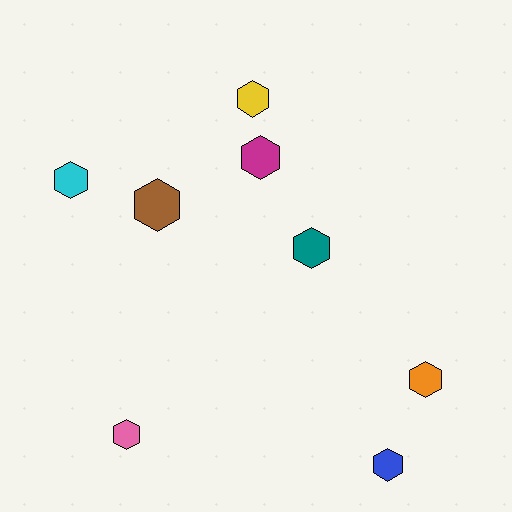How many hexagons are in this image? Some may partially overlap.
There are 8 hexagons.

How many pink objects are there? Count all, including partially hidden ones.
There is 1 pink object.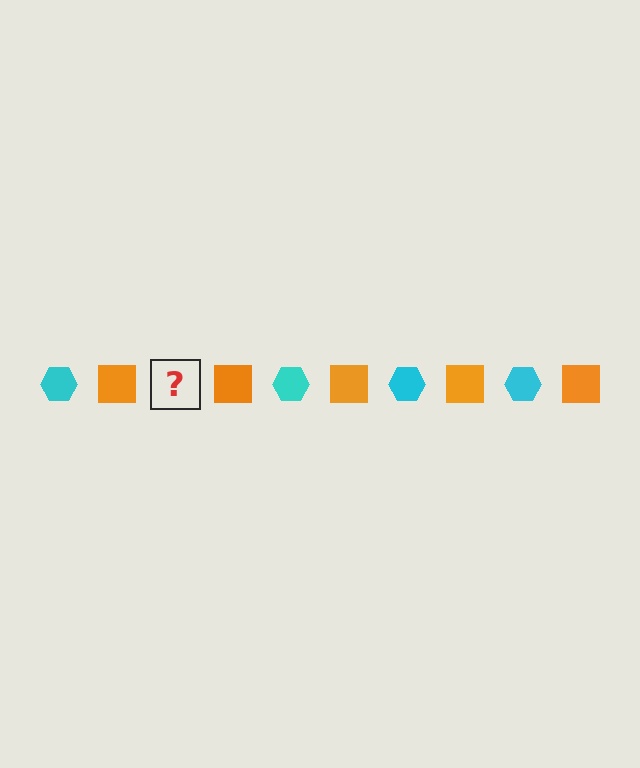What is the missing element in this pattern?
The missing element is a cyan hexagon.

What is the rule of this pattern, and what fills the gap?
The rule is that the pattern alternates between cyan hexagon and orange square. The gap should be filled with a cyan hexagon.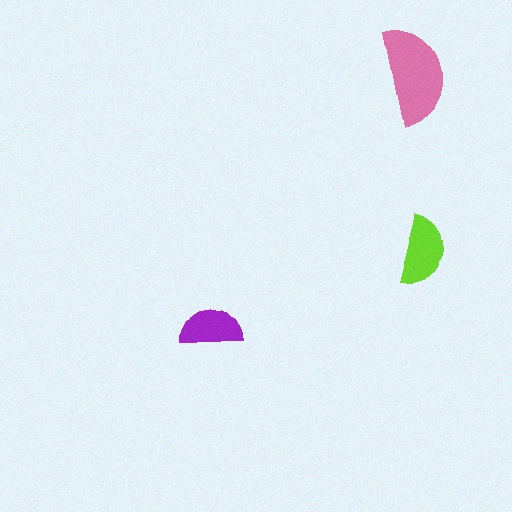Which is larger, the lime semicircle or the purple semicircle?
The lime one.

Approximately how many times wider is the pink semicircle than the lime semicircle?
About 1.5 times wider.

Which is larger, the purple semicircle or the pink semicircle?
The pink one.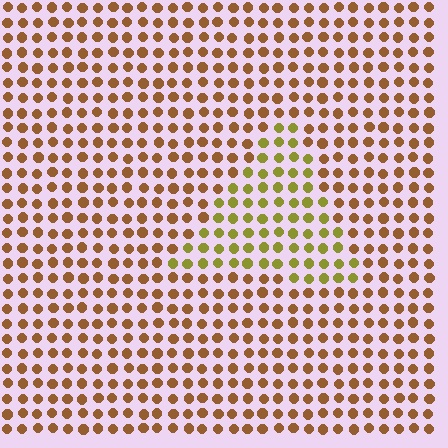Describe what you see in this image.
The image is filled with small brown elements in a uniform arrangement. A triangle-shaped region is visible where the elements are tinted to a slightly different hue, forming a subtle color boundary.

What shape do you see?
I see a triangle.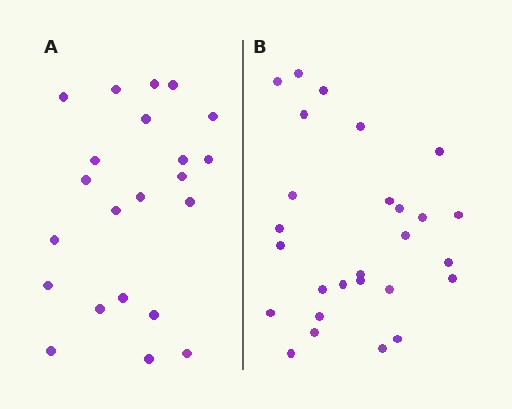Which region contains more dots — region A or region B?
Region B (the right region) has more dots.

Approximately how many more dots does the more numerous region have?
Region B has about 5 more dots than region A.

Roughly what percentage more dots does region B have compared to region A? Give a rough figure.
About 25% more.